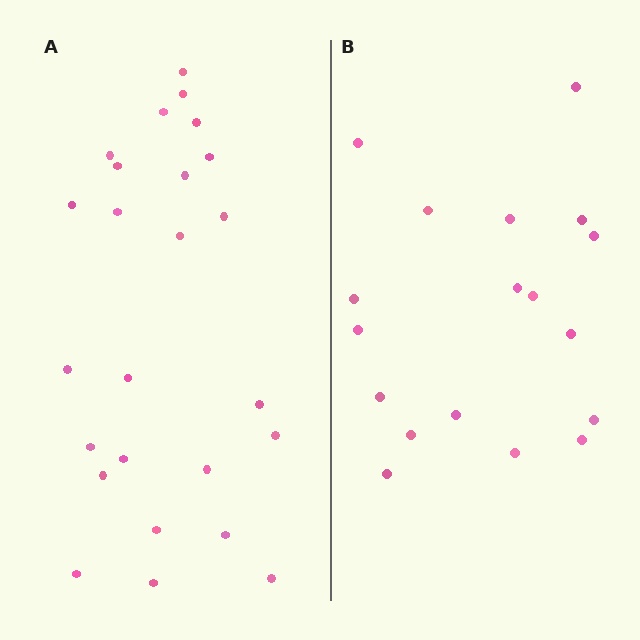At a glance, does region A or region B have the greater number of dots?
Region A (the left region) has more dots.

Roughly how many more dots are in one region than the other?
Region A has roughly 8 or so more dots than region B.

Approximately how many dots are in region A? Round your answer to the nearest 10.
About 20 dots. (The exact count is 25, which rounds to 20.)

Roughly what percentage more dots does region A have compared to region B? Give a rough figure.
About 40% more.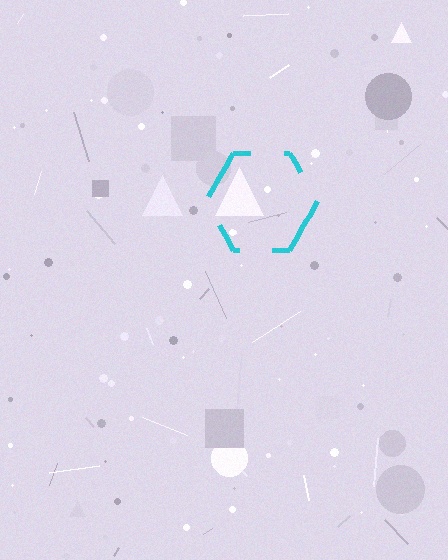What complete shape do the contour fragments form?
The contour fragments form a hexagon.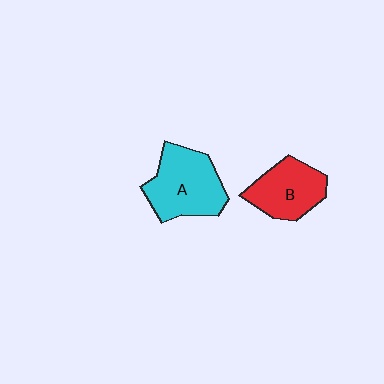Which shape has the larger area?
Shape A (cyan).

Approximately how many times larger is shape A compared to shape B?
Approximately 1.3 times.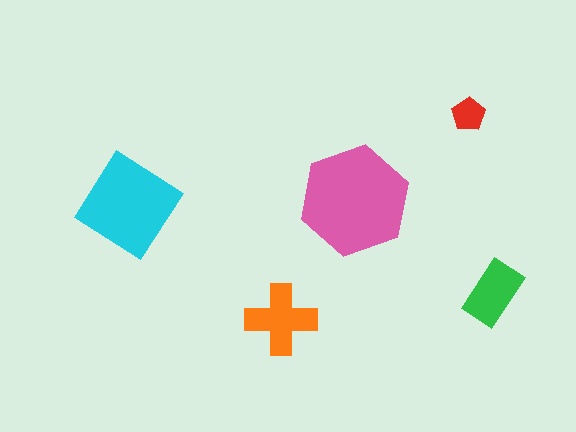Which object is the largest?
The pink hexagon.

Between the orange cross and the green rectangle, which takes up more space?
The orange cross.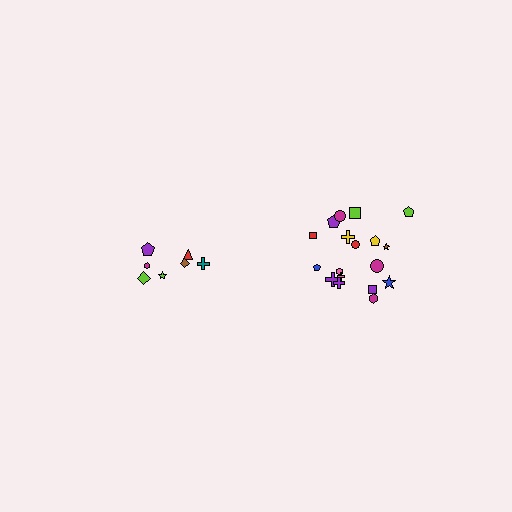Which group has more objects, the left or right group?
The right group.